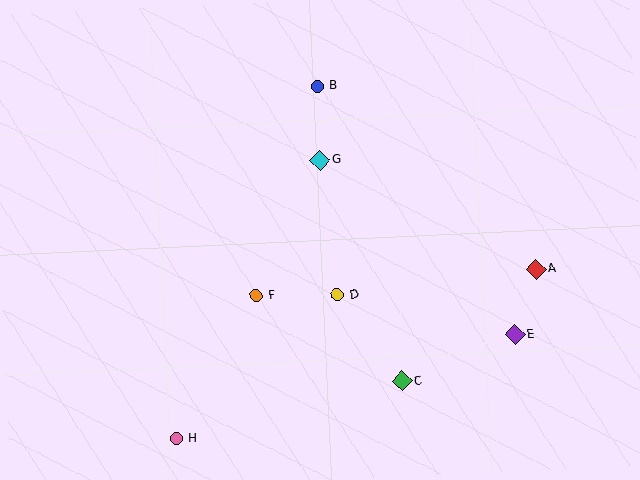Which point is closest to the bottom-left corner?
Point H is closest to the bottom-left corner.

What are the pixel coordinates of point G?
Point G is at (320, 160).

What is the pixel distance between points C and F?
The distance between C and F is 169 pixels.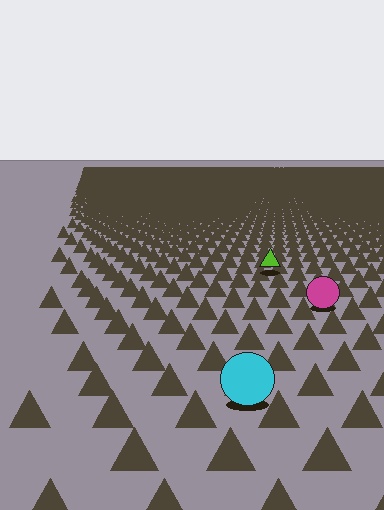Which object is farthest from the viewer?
The lime triangle is farthest from the viewer. It appears smaller and the ground texture around it is denser.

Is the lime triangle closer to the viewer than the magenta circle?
No. The magenta circle is closer — you can tell from the texture gradient: the ground texture is coarser near it.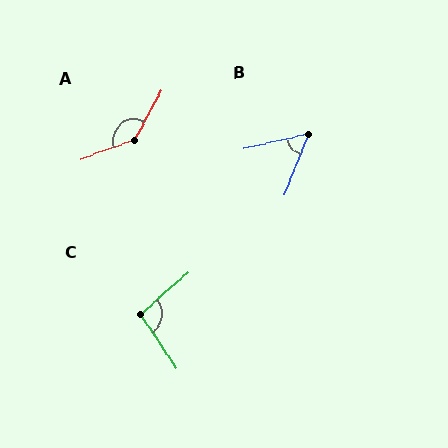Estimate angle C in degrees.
Approximately 98 degrees.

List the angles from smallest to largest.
B (55°), C (98°), A (139°).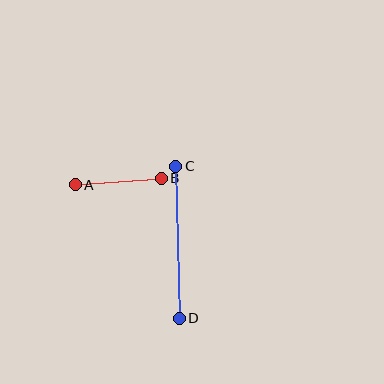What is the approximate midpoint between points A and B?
The midpoint is at approximately (118, 182) pixels.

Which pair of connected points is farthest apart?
Points C and D are farthest apart.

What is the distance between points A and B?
The distance is approximately 87 pixels.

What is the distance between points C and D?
The distance is approximately 152 pixels.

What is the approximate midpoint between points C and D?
The midpoint is at approximately (178, 242) pixels.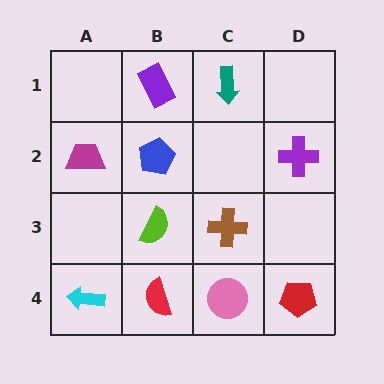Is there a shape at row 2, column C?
No, that cell is empty.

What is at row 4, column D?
A red pentagon.